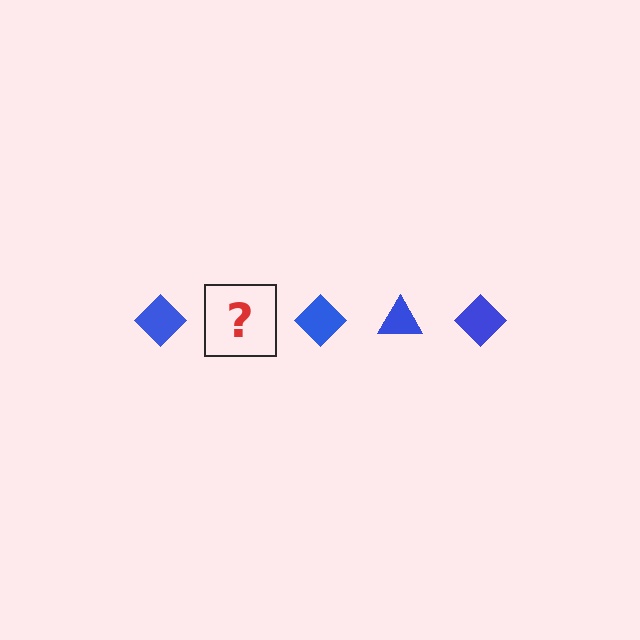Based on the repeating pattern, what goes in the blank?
The blank should be a blue triangle.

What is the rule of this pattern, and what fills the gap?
The rule is that the pattern cycles through diamond, triangle shapes in blue. The gap should be filled with a blue triangle.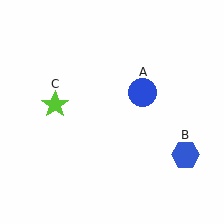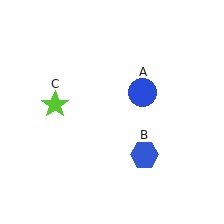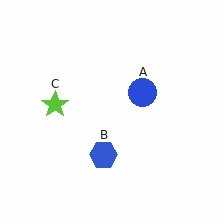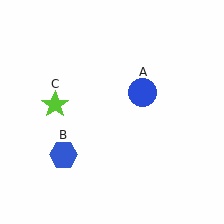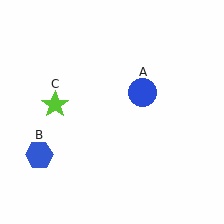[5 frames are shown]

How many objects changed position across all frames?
1 object changed position: blue hexagon (object B).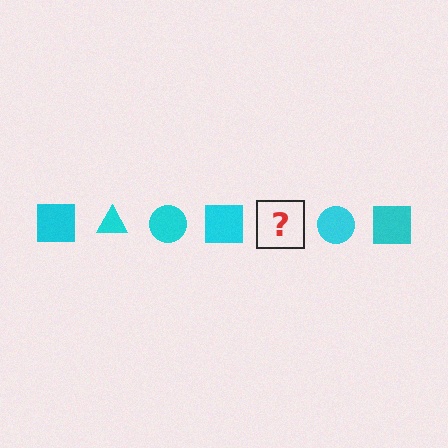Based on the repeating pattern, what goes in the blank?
The blank should be a cyan triangle.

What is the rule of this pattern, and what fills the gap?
The rule is that the pattern cycles through square, triangle, circle shapes in cyan. The gap should be filled with a cyan triangle.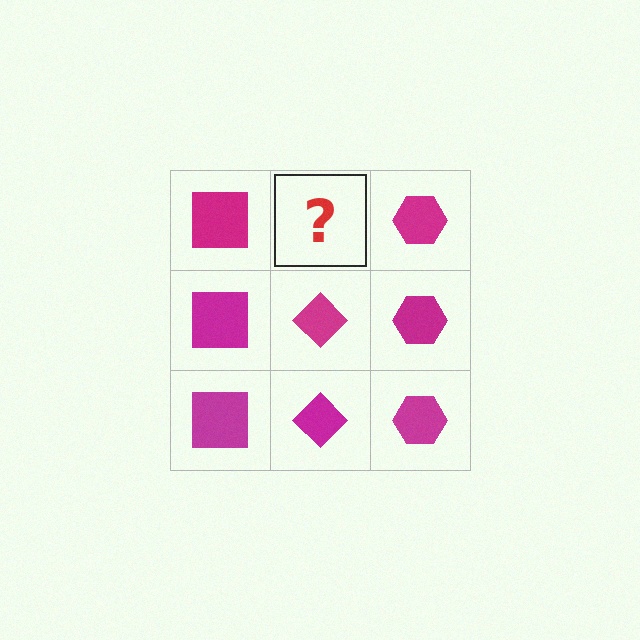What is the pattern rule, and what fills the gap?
The rule is that each column has a consistent shape. The gap should be filled with a magenta diamond.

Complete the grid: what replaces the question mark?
The question mark should be replaced with a magenta diamond.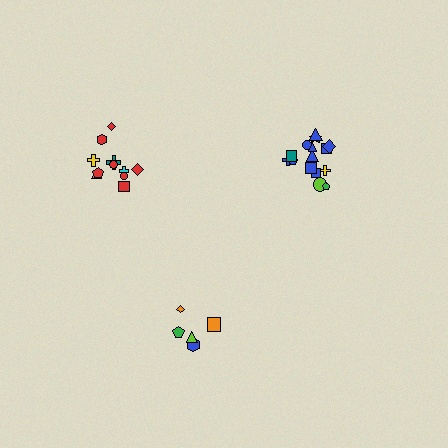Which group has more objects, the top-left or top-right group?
The top-right group.